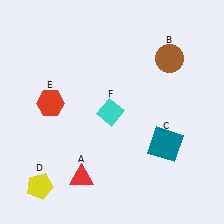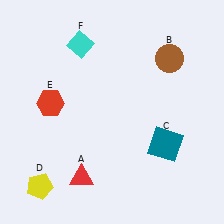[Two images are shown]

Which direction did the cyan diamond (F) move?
The cyan diamond (F) moved up.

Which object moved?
The cyan diamond (F) moved up.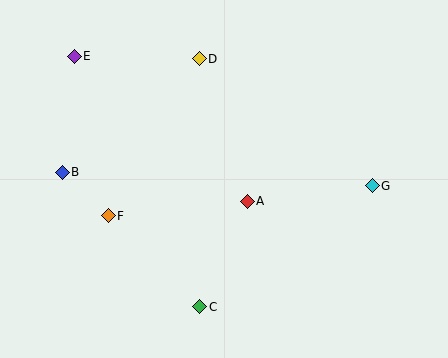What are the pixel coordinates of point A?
Point A is at (247, 201).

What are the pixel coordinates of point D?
Point D is at (199, 59).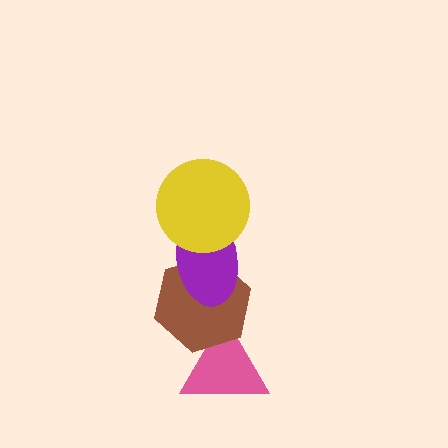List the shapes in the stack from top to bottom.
From top to bottom: the yellow circle, the purple ellipse, the brown hexagon, the pink triangle.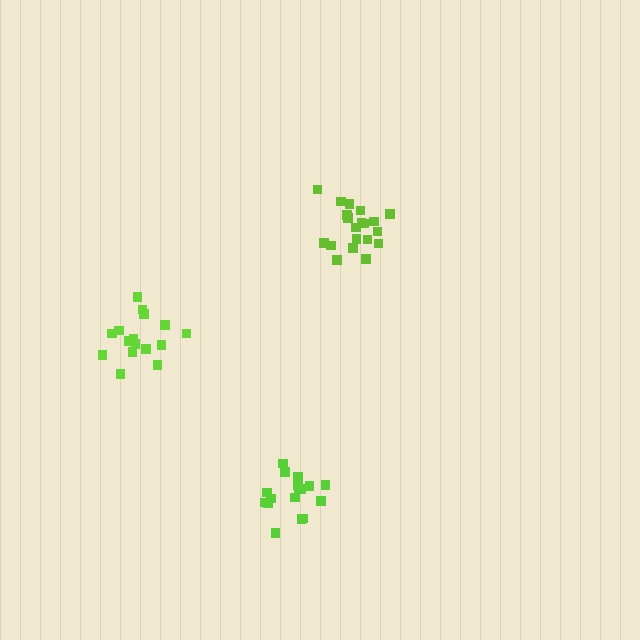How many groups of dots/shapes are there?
There are 3 groups.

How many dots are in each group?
Group 1: 17 dots, Group 2: 16 dots, Group 3: 20 dots (53 total).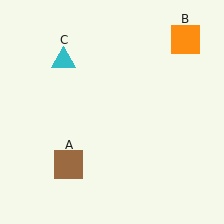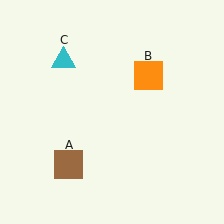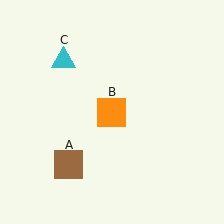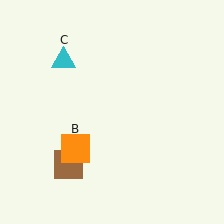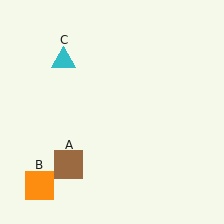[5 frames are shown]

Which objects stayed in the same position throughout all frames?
Brown square (object A) and cyan triangle (object C) remained stationary.